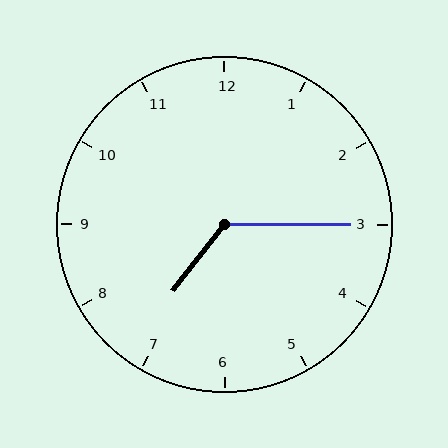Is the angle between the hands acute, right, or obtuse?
It is obtuse.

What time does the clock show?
7:15.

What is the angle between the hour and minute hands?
Approximately 128 degrees.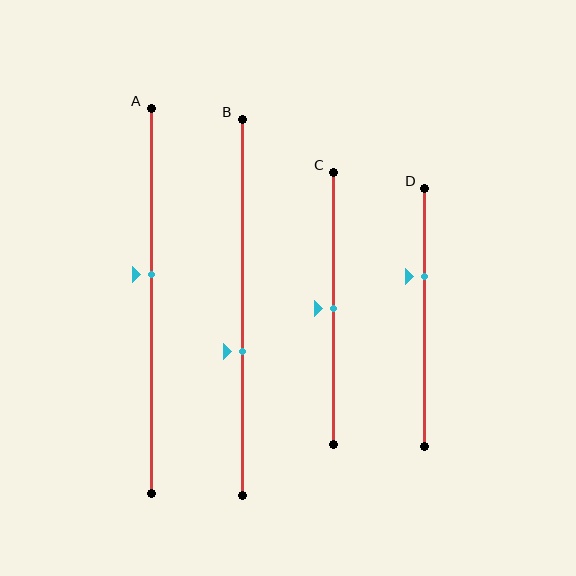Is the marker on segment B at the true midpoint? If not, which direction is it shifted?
No, the marker on segment B is shifted downward by about 12% of the segment length.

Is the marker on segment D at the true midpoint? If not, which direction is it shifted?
No, the marker on segment D is shifted upward by about 16% of the segment length.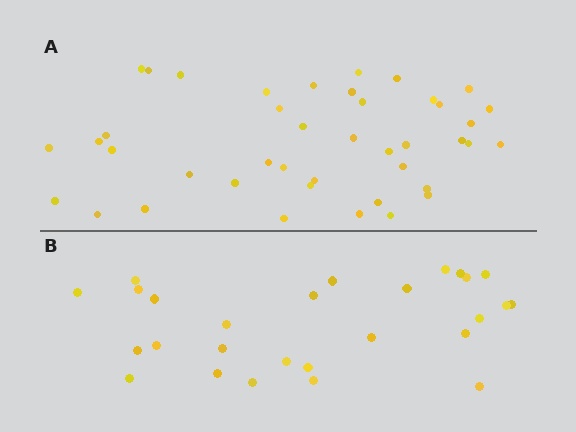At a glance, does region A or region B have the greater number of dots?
Region A (the top region) has more dots.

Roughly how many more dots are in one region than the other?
Region A has approximately 15 more dots than region B.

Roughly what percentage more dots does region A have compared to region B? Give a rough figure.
About 55% more.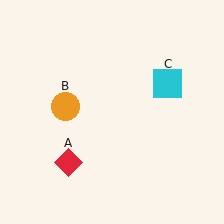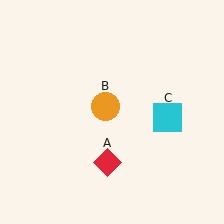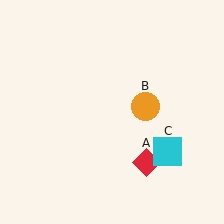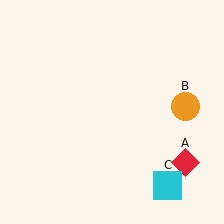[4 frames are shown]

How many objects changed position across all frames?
3 objects changed position: red diamond (object A), orange circle (object B), cyan square (object C).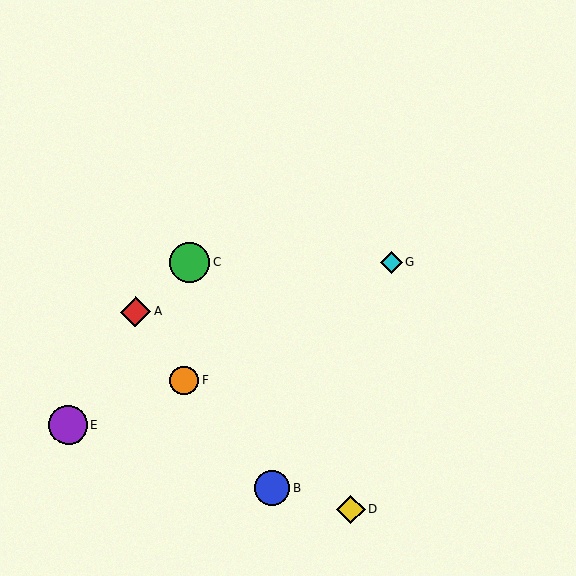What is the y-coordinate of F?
Object F is at y≈381.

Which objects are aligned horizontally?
Objects C, G are aligned horizontally.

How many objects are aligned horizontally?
2 objects (C, G) are aligned horizontally.